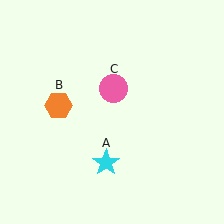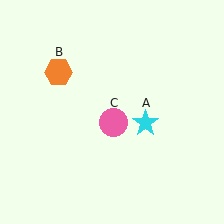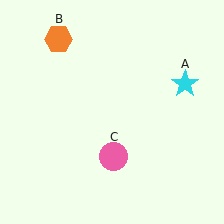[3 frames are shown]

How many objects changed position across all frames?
3 objects changed position: cyan star (object A), orange hexagon (object B), pink circle (object C).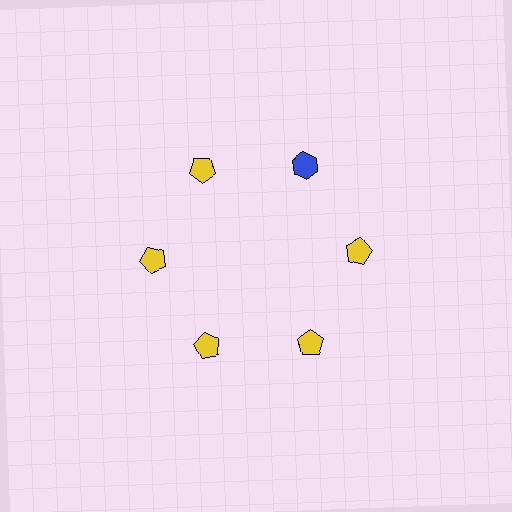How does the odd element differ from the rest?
It differs in both color (blue instead of yellow) and shape (hexagon instead of pentagon).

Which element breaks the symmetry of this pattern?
The blue hexagon at roughly the 1 o'clock position breaks the symmetry. All other shapes are yellow pentagons.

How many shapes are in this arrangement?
There are 6 shapes arranged in a ring pattern.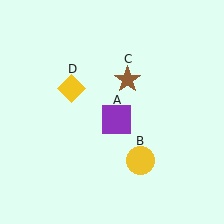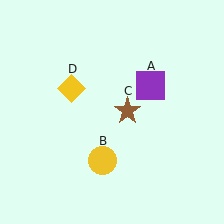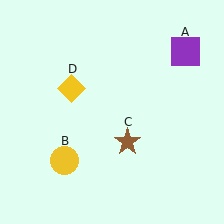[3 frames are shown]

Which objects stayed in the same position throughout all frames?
Yellow diamond (object D) remained stationary.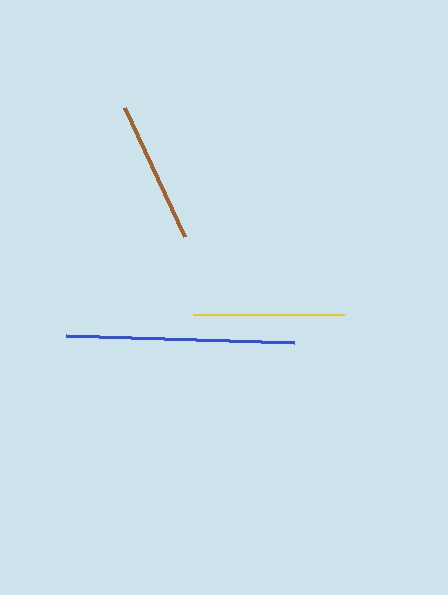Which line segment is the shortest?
The brown line is the shortest at approximately 142 pixels.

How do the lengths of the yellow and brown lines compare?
The yellow and brown lines are approximately the same length.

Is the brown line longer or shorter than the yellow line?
The yellow line is longer than the brown line.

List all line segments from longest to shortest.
From longest to shortest: blue, yellow, brown.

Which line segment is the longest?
The blue line is the longest at approximately 227 pixels.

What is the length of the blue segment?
The blue segment is approximately 227 pixels long.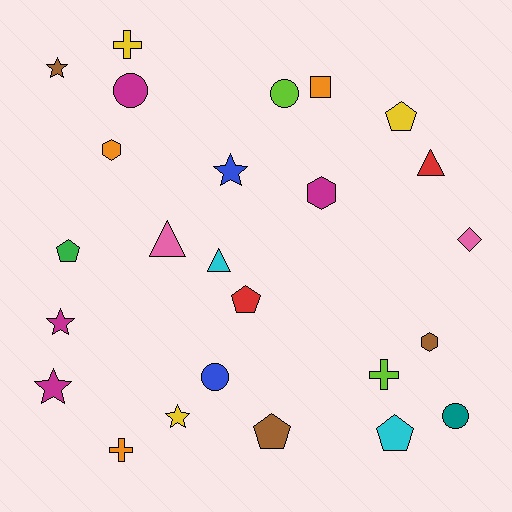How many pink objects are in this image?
There are 2 pink objects.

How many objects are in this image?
There are 25 objects.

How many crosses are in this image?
There are 3 crosses.